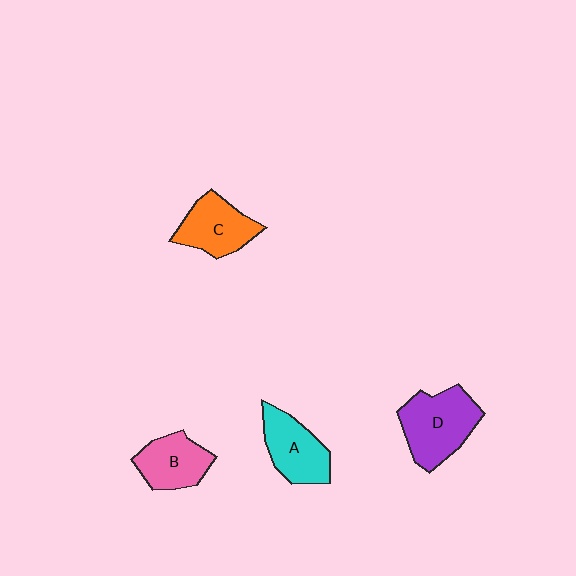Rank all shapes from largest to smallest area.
From largest to smallest: D (purple), A (cyan), C (orange), B (pink).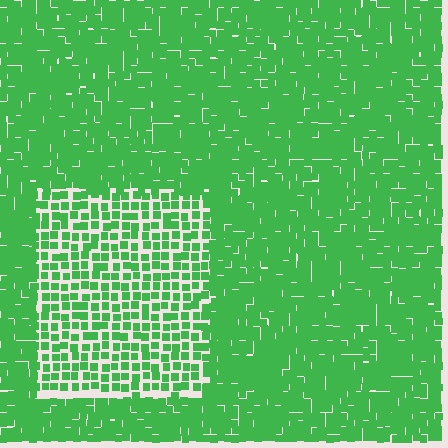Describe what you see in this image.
The image contains small green elements arranged at two different densities. A rectangle-shaped region is visible where the elements are less densely packed than the surrounding area.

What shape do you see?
I see a rectangle.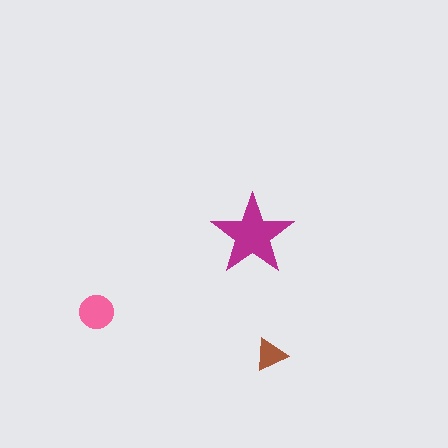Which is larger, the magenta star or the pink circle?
The magenta star.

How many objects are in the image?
There are 3 objects in the image.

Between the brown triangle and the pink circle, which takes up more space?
The pink circle.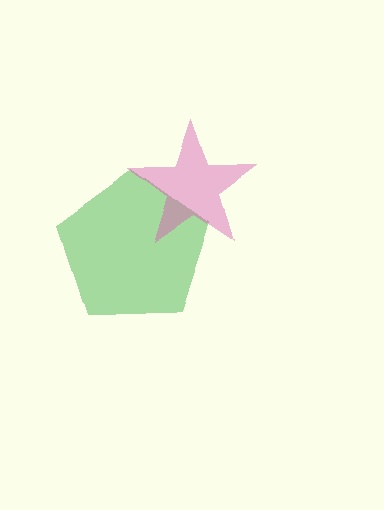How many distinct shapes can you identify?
There are 2 distinct shapes: a green pentagon, a pink star.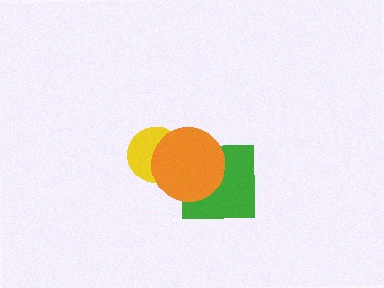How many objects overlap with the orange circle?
2 objects overlap with the orange circle.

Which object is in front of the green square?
The orange circle is in front of the green square.